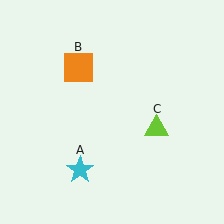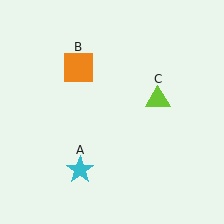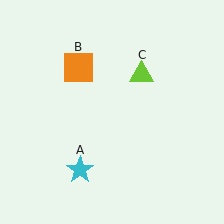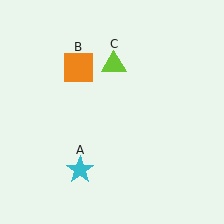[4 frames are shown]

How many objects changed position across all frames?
1 object changed position: lime triangle (object C).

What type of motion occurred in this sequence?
The lime triangle (object C) rotated counterclockwise around the center of the scene.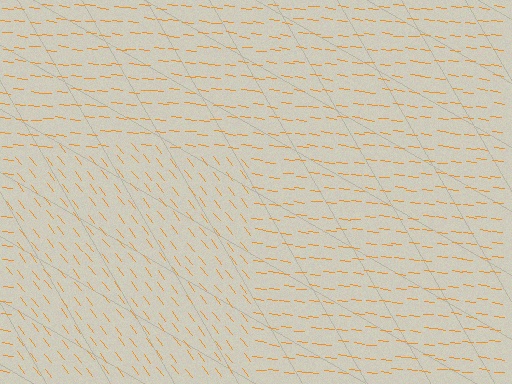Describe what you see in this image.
The image is filled with small orange line segments. A rectangle region in the image has lines oriented differently from the surrounding lines, creating a visible texture boundary.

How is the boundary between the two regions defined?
The boundary is defined purely by a change in line orientation (approximately 45 degrees difference). All lines are the same color and thickness.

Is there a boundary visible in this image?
Yes, there is a texture boundary formed by a change in line orientation.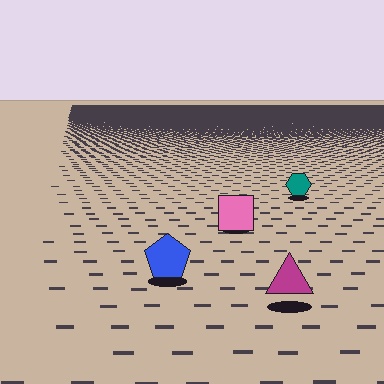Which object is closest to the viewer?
The magenta triangle is closest. The texture marks near it are larger and more spread out.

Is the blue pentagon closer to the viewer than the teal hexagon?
Yes. The blue pentagon is closer — you can tell from the texture gradient: the ground texture is coarser near it.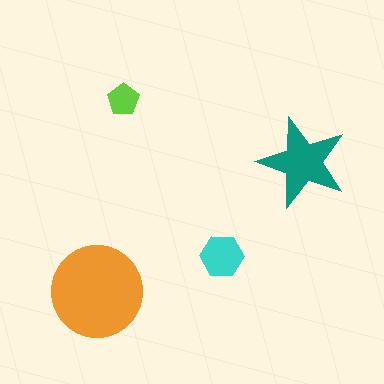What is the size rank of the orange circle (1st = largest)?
1st.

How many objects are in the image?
There are 4 objects in the image.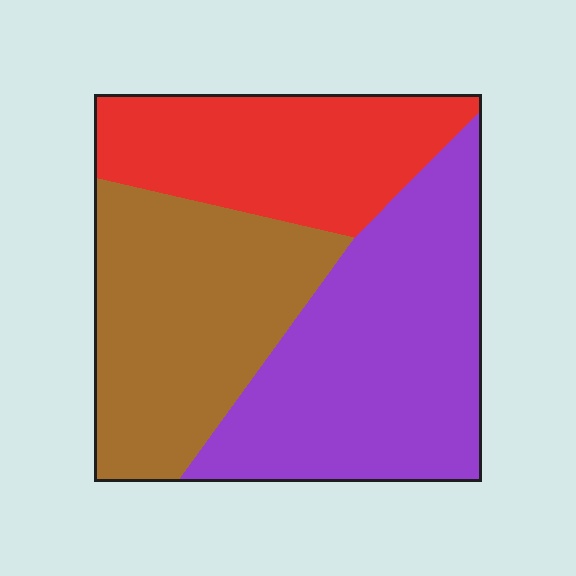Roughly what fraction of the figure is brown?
Brown covers around 35% of the figure.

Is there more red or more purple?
Purple.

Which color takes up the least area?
Red, at roughly 25%.